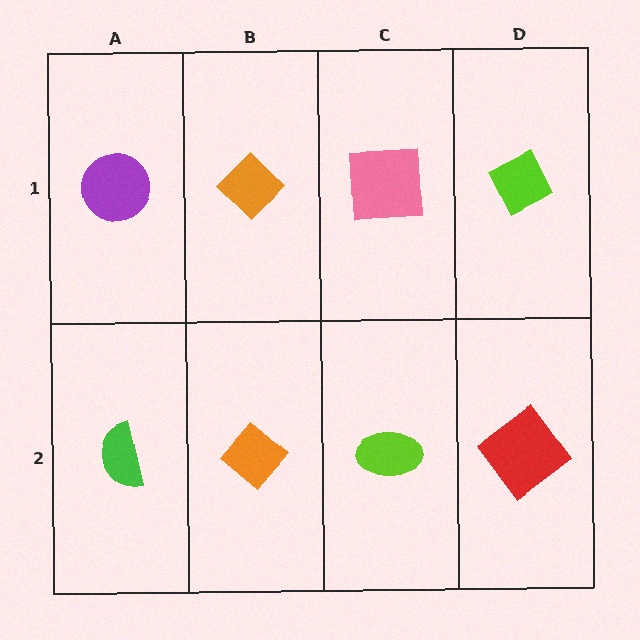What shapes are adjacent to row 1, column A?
A green semicircle (row 2, column A), an orange diamond (row 1, column B).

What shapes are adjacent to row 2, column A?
A purple circle (row 1, column A), an orange diamond (row 2, column B).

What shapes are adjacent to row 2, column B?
An orange diamond (row 1, column B), a green semicircle (row 2, column A), a lime ellipse (row 2, column C).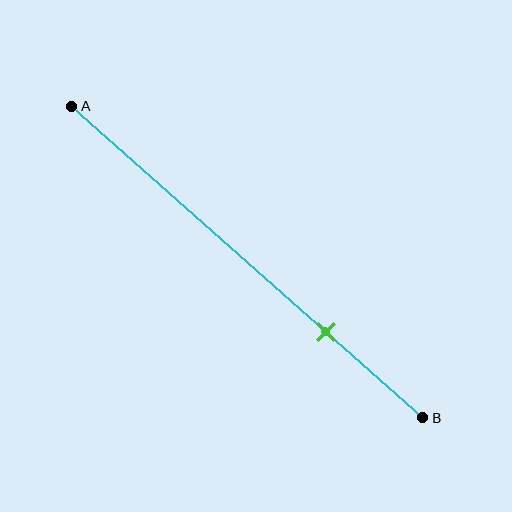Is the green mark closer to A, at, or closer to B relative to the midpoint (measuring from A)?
The green mark is closer to point B than the midpoint of segment AB.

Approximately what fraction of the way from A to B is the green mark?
The green mark is approximately 70% of the way from A to B.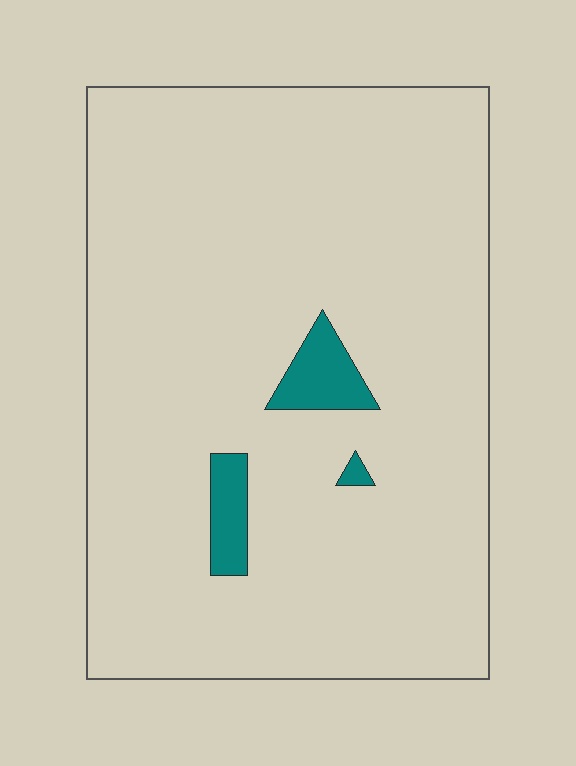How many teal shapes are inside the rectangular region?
3.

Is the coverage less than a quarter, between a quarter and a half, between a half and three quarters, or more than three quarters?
Less than a quarter.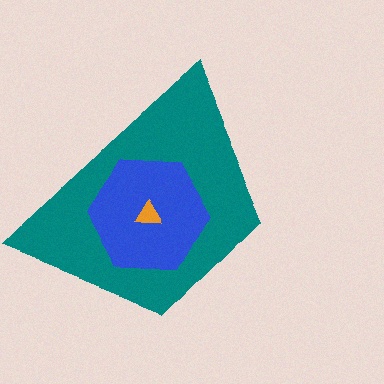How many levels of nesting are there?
3.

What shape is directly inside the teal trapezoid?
The blue hexagon.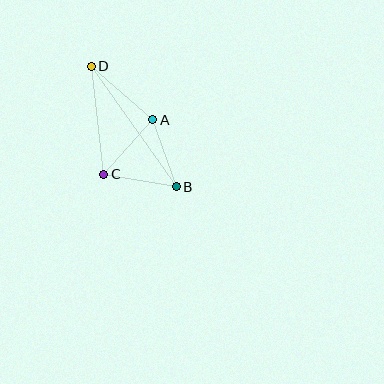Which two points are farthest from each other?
Points B and D are farthest from each other.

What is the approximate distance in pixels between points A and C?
The distance between A and C is approximately 73 pixels.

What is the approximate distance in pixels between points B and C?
The distance between B and C is approximately 73 pixels.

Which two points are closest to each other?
Points A and B are closest to each other.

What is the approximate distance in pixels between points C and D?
The distance between C and D is approximately 109 pixels.